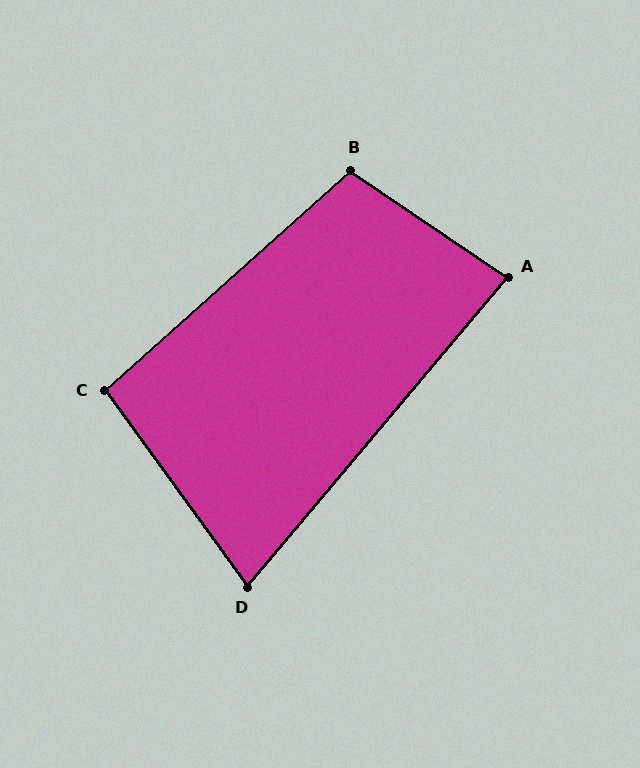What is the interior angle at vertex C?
Approximately 96 degrees (obtuse).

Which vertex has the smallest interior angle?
D, at approximately 76 degrees.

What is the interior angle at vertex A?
Approximately 84 degrees (acute).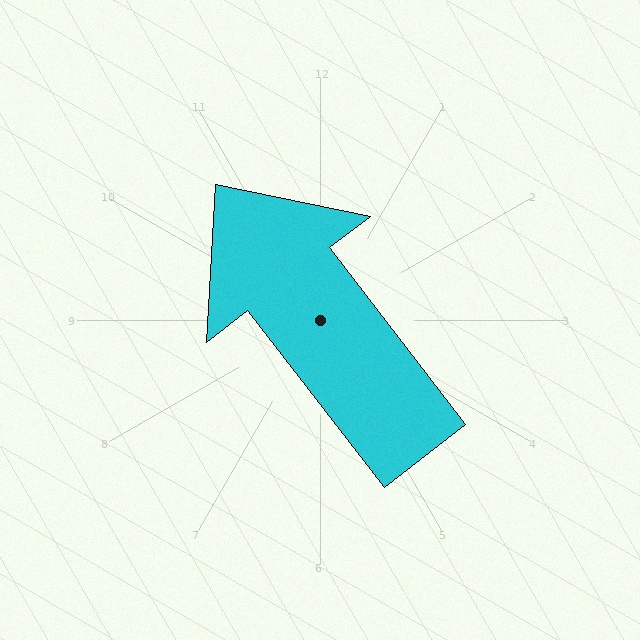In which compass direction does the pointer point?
Northwest.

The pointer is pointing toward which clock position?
Roughly 11 o'clock.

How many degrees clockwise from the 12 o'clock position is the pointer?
Approximately 322 degrees.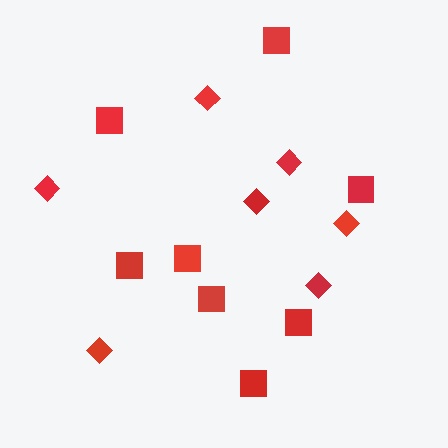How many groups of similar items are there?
There are 2 groups: one group of squares (8) and one group of diamonds (7).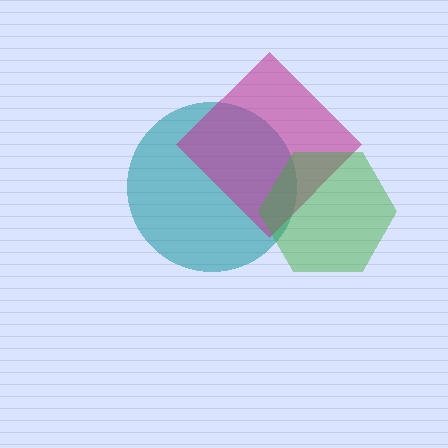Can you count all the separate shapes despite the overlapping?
Yes, there are 3 separate shapes.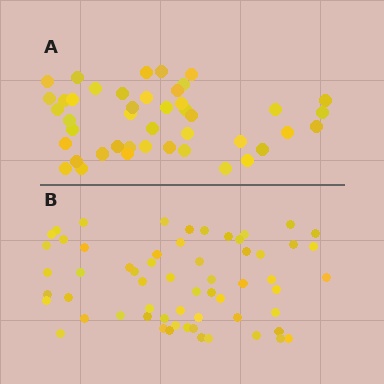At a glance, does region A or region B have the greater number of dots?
Region B (the bottom region) has more dots.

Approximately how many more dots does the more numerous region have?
Region B has approximately 15 more dots than region A.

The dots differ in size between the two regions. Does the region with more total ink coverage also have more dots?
No. Region A has more total ink coverage because its dots are larger, but region B actually contains more individual dots. Total area can be misleading — the number of items is what matters here.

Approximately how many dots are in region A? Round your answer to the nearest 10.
About 40 dots. (The exact count is 44, which rounds to 40.)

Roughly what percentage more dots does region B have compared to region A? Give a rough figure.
About 35% more.